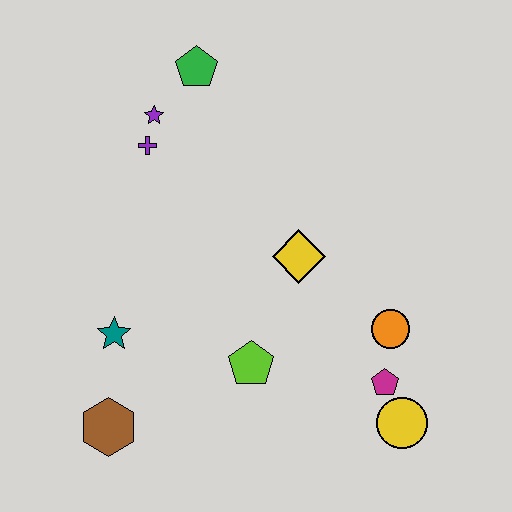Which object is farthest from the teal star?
The yellow circle is farthest from the teal star.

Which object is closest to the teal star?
The brown hexagon is closest to the teal star.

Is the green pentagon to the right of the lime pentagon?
No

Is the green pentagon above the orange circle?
Yes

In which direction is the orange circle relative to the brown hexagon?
The orange circle is to the right of the brown hexagon.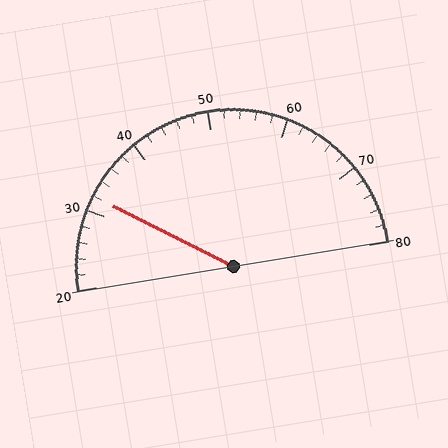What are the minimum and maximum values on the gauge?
The gauge ranges from 20 to 80.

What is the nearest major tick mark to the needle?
The nearest major tick mark is 30.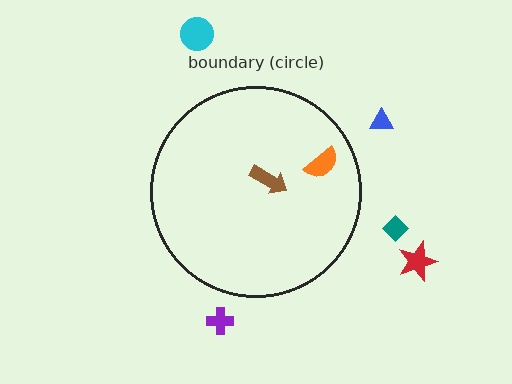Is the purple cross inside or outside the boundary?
Outside.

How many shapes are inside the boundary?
2 inside, 5 outside.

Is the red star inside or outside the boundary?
Outside.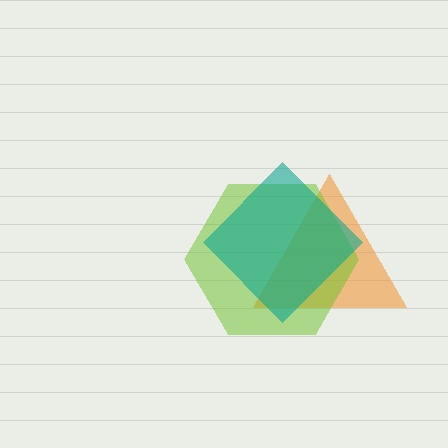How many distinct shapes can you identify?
There are 3 distinct shapes: an orange triangle, a lime hexagon, a teal diamond.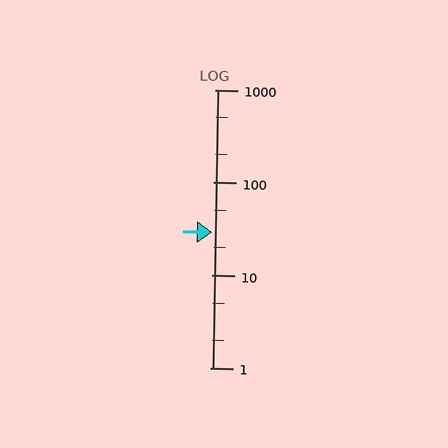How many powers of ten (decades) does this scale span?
The scale spans 3 decades, from 1 to 1000.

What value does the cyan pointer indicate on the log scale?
The pointer indicates approximately 29.